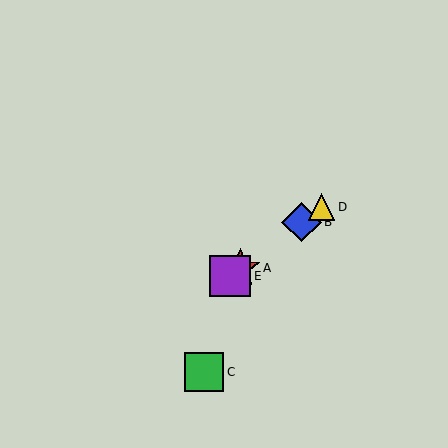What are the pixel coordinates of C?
Object C is at (204, 372).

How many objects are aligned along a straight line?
4 objects (A, B, D, E) are aligned along a straight line.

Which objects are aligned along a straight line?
Objects A, B, D, E are aligned along a straight line.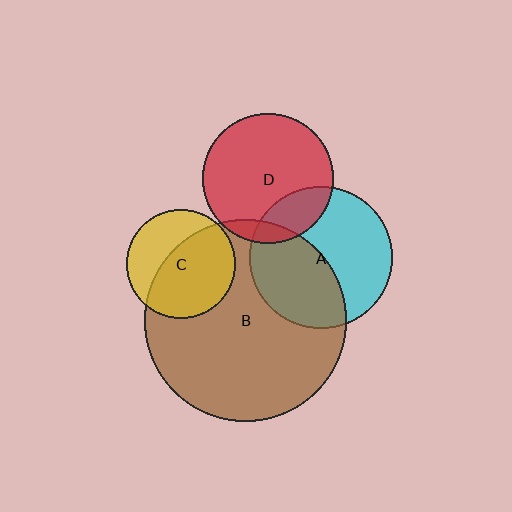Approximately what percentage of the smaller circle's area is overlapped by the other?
Approximately 45%.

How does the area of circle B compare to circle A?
Approximately 2.0 times.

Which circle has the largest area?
Circle B (brown).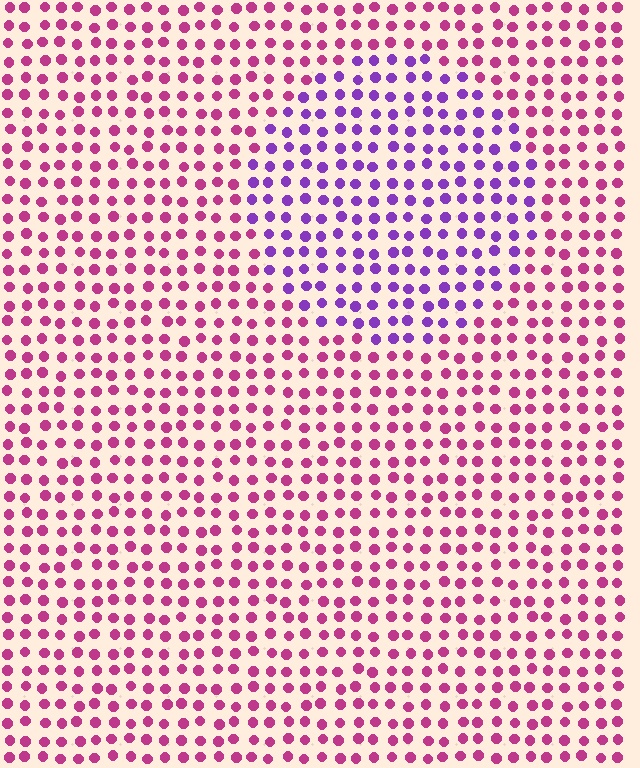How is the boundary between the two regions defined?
The boundary is defined purely by a slight shift in hue (about 48 degrees). Spacing, size, and orientation are identical on both sides.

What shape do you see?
I see a circle.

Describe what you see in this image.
The image is filled with small magenta elements in a uniform arrangement. A circle-shaped region is visible where the elements are tinted to a slightly different hue, forming a subtle color boundary.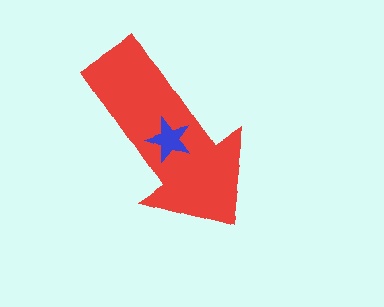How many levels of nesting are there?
2.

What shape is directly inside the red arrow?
The blue star.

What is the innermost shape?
The blue star.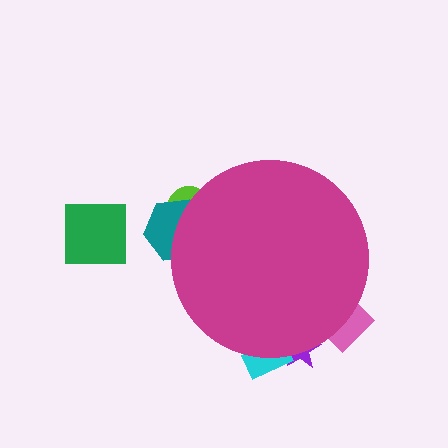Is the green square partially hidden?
No, the green square is fully visible.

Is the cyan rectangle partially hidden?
Yes, the cyan rectangle is partially hidden behind the magenta circle.